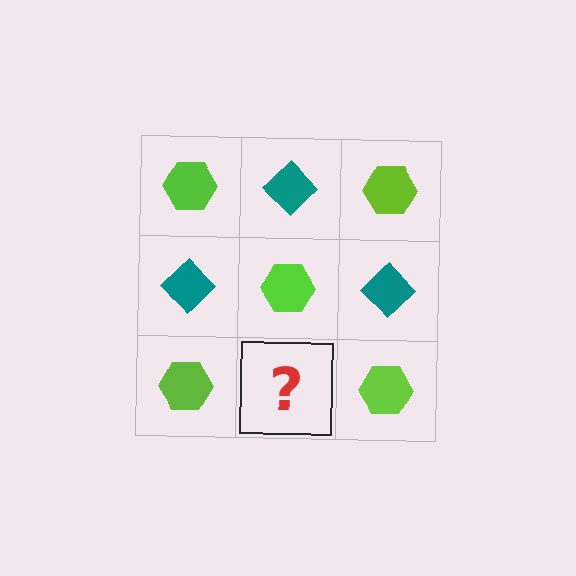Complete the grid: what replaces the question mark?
The question mark should be replaced with a teal diamond.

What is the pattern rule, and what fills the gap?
The rule is that it alternates lime hexagon and teal diamond in a checkerboard pattern. The gap should be filled with a teal diamond.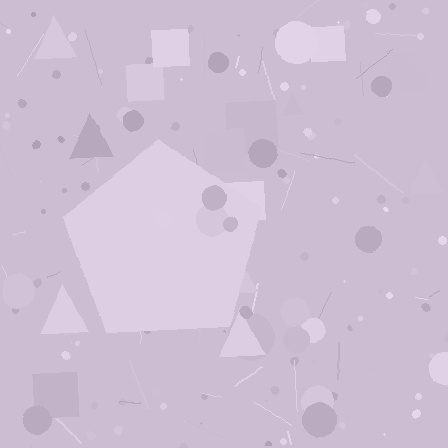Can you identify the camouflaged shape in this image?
The camouflaged shape is a pentagon.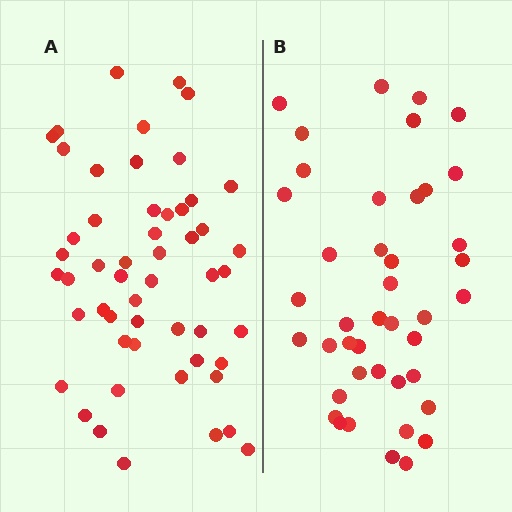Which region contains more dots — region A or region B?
Region A (the left region) has more dots.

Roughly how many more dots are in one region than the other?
Region A has roughly 12 or so more dots than region B.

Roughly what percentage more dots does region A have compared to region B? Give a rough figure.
About 25% more.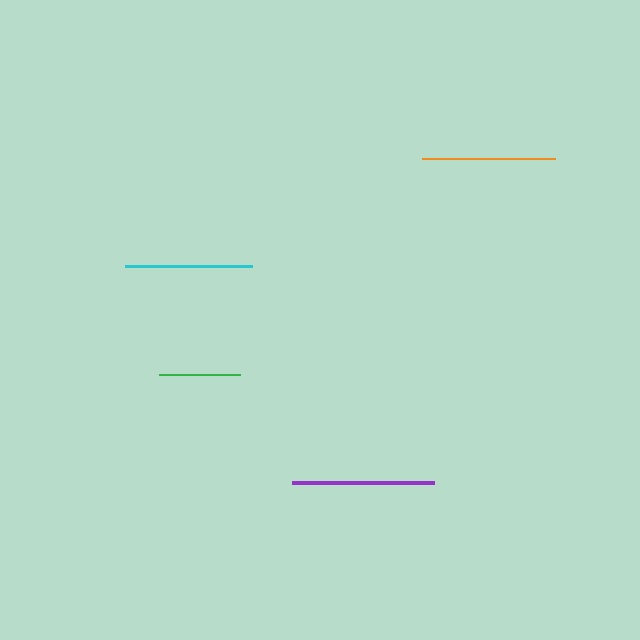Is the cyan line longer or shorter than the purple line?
The purple line is longer than the cyan line.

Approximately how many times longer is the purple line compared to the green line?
The purple line is approximately 1.7 times the length of the green line.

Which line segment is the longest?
The purple line is the longest at approximately 142 pixels.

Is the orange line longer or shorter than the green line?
The orange line is longer than the green line.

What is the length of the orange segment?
The orange segment is approximately 133 pixels long.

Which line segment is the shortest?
The green line is the shortest at approximately 82 pixels.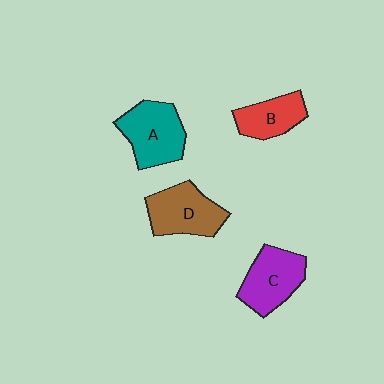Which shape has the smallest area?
Shape B (red).